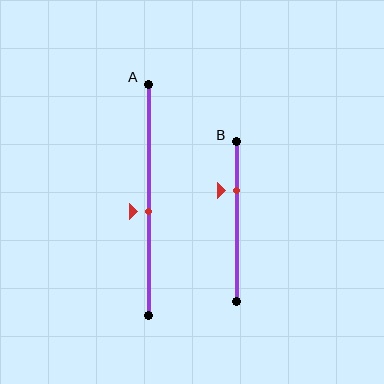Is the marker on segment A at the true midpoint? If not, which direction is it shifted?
No, the marker on segment A is shifted downward by about 5% of the segment length.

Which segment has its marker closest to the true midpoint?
Segment A has its marker closest to the true midpoint.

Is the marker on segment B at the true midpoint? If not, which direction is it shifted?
No, the marker on segment B is shifted upward by about 20% of the segment length.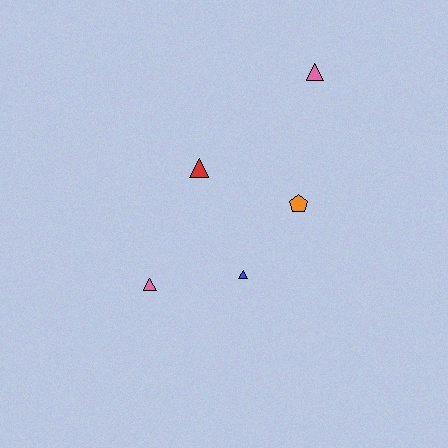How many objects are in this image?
There are 5 objects.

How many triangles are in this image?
There are 4 triangles.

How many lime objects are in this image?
There are no lime objects.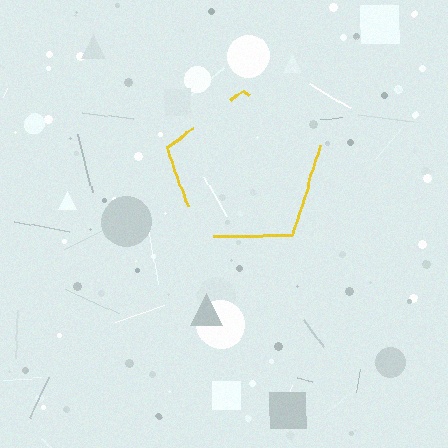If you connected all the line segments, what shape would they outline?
They would outline a pentagon.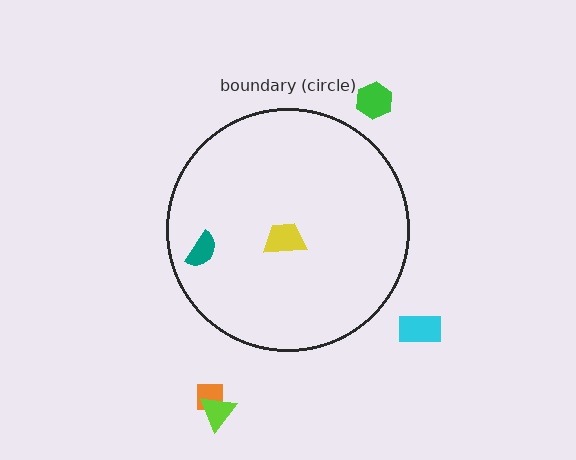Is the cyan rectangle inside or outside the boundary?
Outside.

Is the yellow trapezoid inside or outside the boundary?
Inside.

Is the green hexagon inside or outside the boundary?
Outside.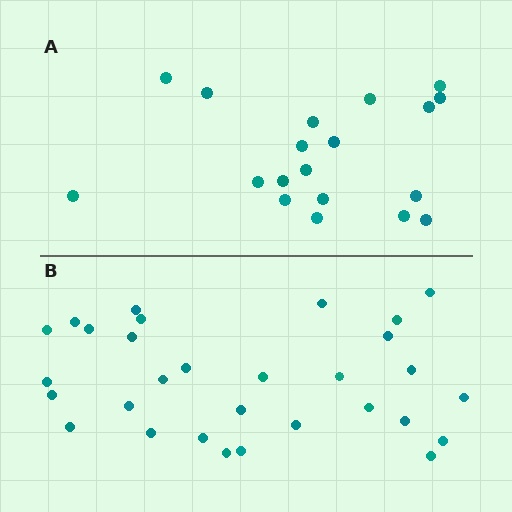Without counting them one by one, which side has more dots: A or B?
Region B (the bottom region) has more dots.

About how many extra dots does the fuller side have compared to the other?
Region B has roughly 12 or so more dots than region A.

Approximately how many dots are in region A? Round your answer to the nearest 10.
About 20 dots. (The exact count is 19, which rounds to 20.)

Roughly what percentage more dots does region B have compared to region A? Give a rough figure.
About 60% more.